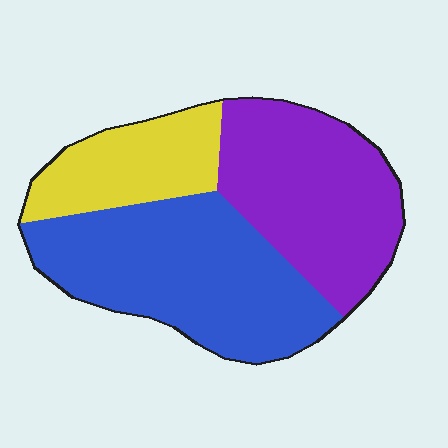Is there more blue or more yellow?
Blue.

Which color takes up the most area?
Blue, at roughly 45%.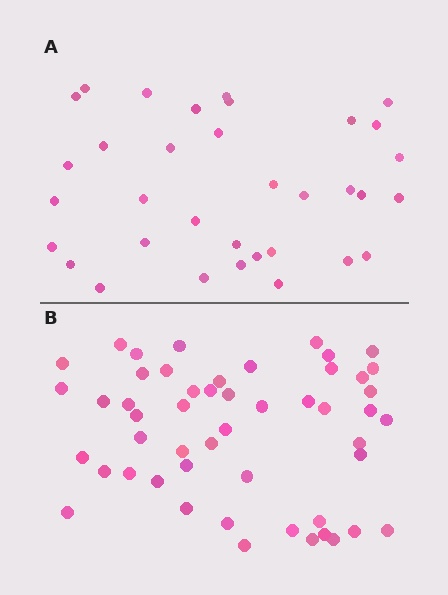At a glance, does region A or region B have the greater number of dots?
Region B (the bottom region) has more dots.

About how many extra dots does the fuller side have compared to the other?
Region B has approximately 15 more dots than region A.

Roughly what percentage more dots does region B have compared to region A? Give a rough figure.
About 50% more.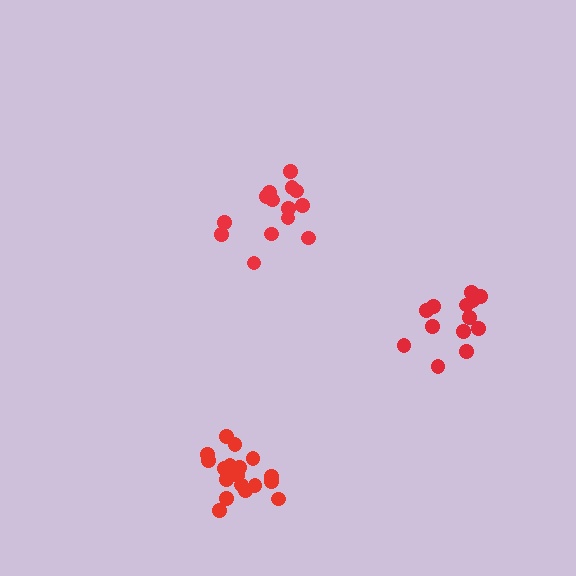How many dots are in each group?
Group 1: 18 dots, Group 2: 14 dots, Group 3: 13 dots (45 total).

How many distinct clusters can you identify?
There are 3 distinct clusters.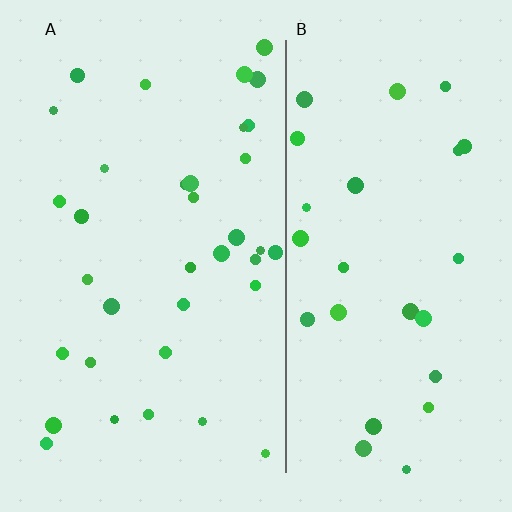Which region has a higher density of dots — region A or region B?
A (the left).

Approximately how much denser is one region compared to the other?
Approximately 1.3× — region A over region B.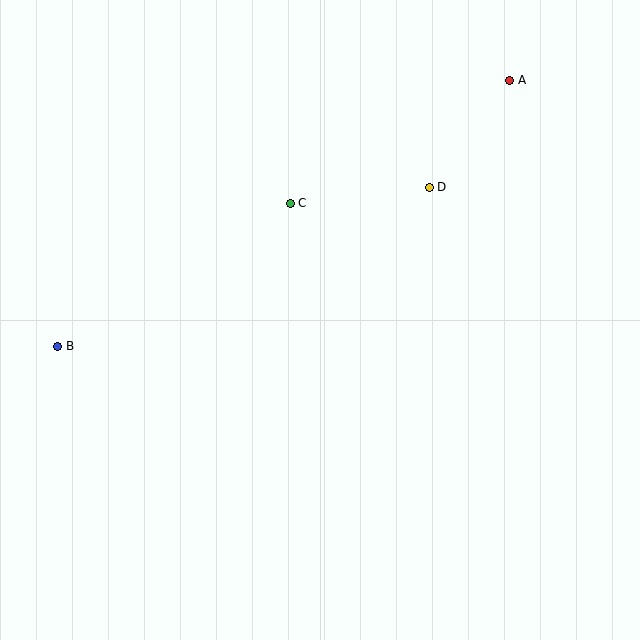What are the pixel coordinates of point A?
Point A is at (510, 80).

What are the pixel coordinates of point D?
Point D is at (429, 187).